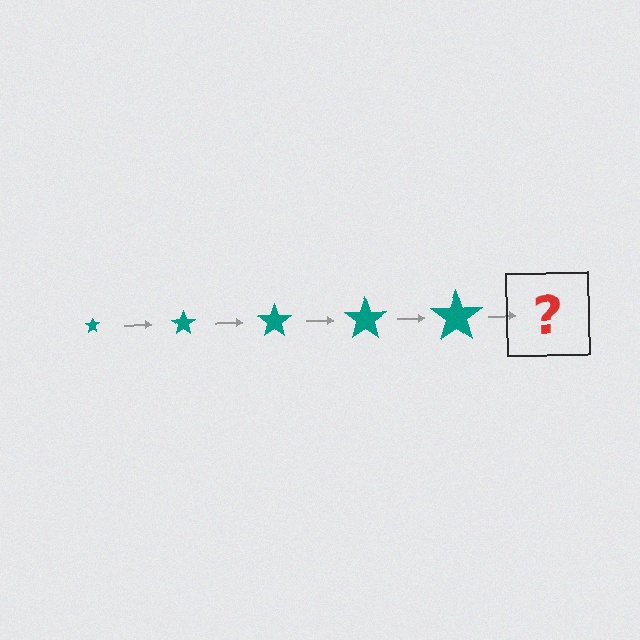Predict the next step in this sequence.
The next step is a teal star, larger than the previous one.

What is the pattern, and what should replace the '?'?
The pattern is that the star gets progressively larger each step. The '?' should be a teal star, larger than the previous one.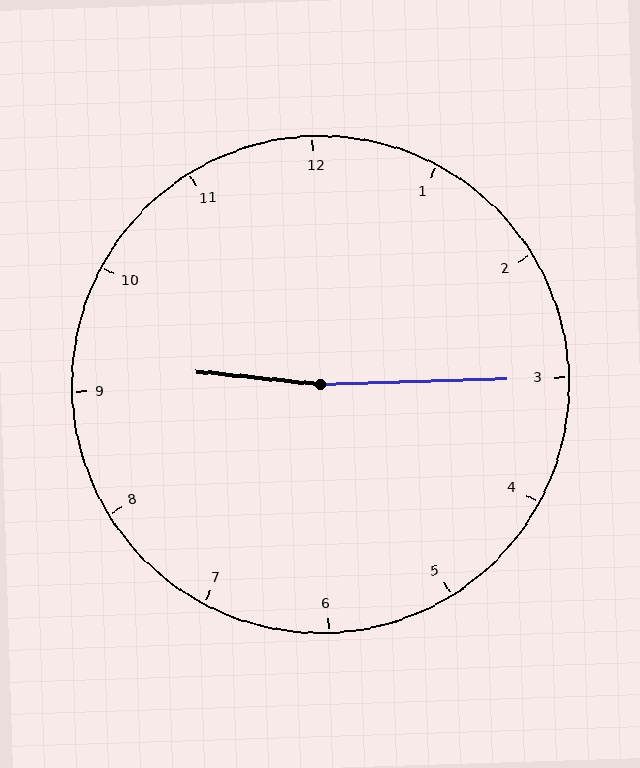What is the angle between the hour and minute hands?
Approximately 172 degrees.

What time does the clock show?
9:15.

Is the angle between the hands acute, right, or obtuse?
It is obtuse.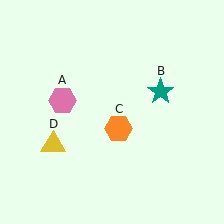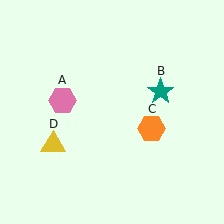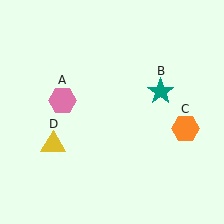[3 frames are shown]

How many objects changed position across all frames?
1 object changed position: orange hexagon (object C).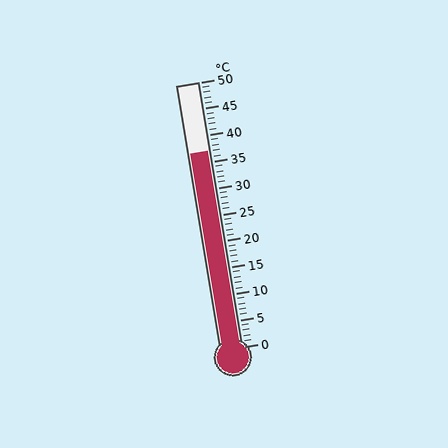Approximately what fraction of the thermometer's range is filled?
The thermometer is filled to approximately 75% of its range.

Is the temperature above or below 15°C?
The temperature is above 15°C.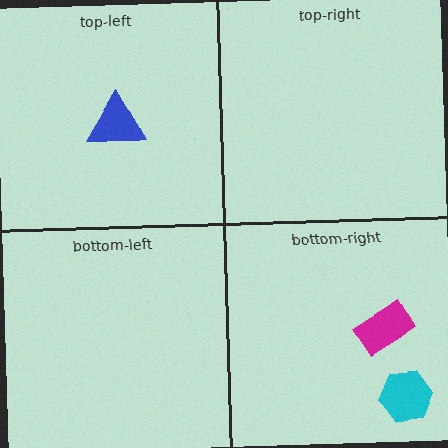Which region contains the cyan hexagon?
The bottom-right region.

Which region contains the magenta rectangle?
The bottom-right region.